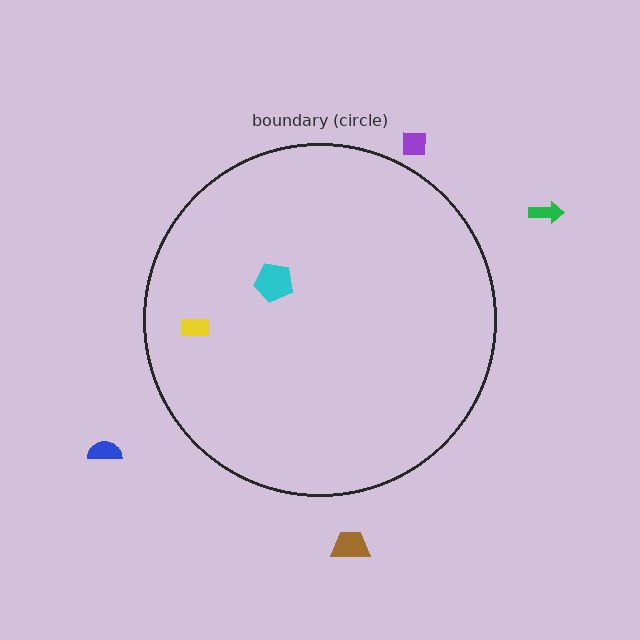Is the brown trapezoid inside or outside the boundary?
Outside.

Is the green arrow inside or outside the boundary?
Outside.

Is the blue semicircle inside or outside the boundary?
Outside.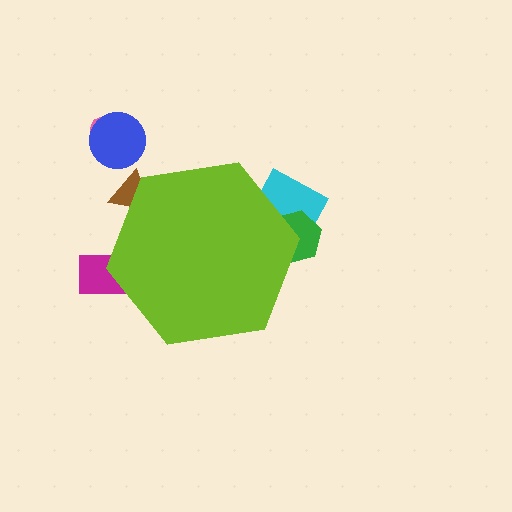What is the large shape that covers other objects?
A lime hexagon.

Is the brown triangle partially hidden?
Yes, the brown triangle is partially hidden behind the lime hexagon.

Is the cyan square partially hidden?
Yes, the cyan square is partially hidden behind the lime hexagon.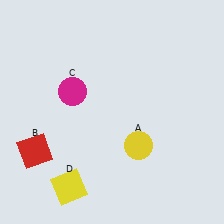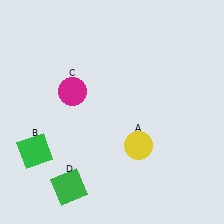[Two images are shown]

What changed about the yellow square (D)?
In Image 1, D is yellow. In Image 2, it changed to green.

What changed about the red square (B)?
In Image 1, B is red. In Image 2, it changed to green.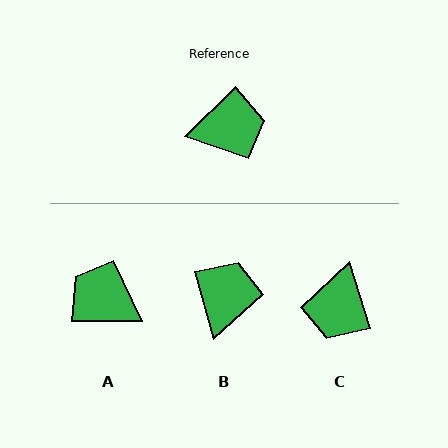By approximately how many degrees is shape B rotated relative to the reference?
Approximately 61 degrees counter-clockwise.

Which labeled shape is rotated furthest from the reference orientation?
A, about 135 degrees away.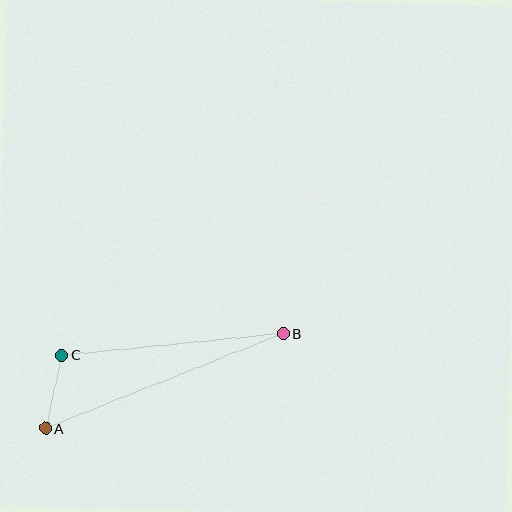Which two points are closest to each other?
Points A and C are closest to each other.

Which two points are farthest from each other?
Points A and B are farthest from each other.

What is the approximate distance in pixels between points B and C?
The distance between B and C is approximately 222 pixels.